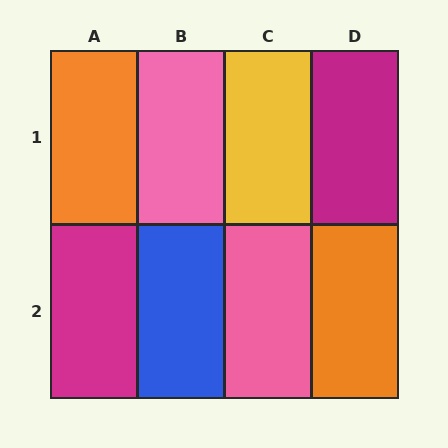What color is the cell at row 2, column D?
Orange.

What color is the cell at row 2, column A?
Magenta.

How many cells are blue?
1 cell is blue.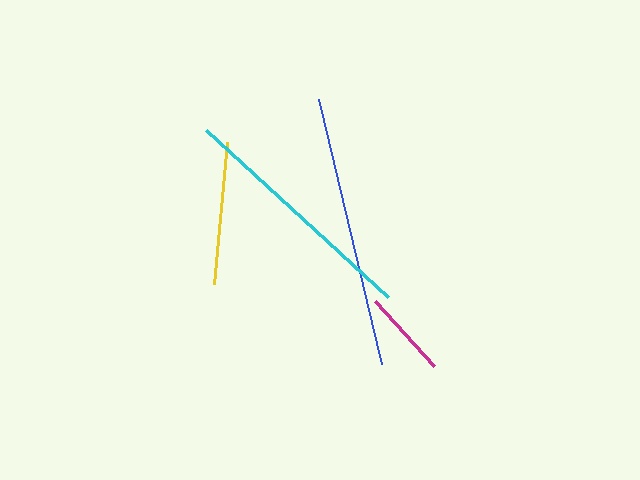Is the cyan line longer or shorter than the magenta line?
The cyan line is longer than the magenta line.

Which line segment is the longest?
The blue line is the longest at approximately 273 pixels.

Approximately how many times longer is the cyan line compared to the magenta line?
The cyan line is approximately 2.8 times the length of the magenta line.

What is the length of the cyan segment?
The cyan segment is approximately 247 pixels long.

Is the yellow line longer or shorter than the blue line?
The blue line is longer than the yellow line.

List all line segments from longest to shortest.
From longest to shortest: blue, cyan, yellow, magenta.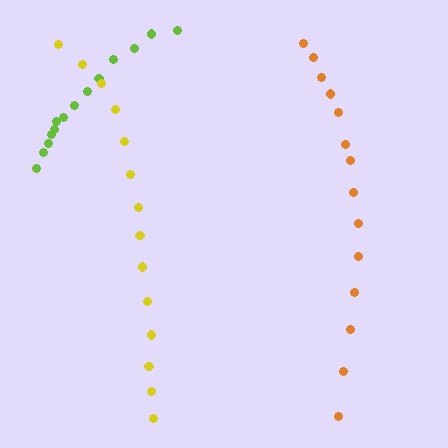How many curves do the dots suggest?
There are 3 distinct paths.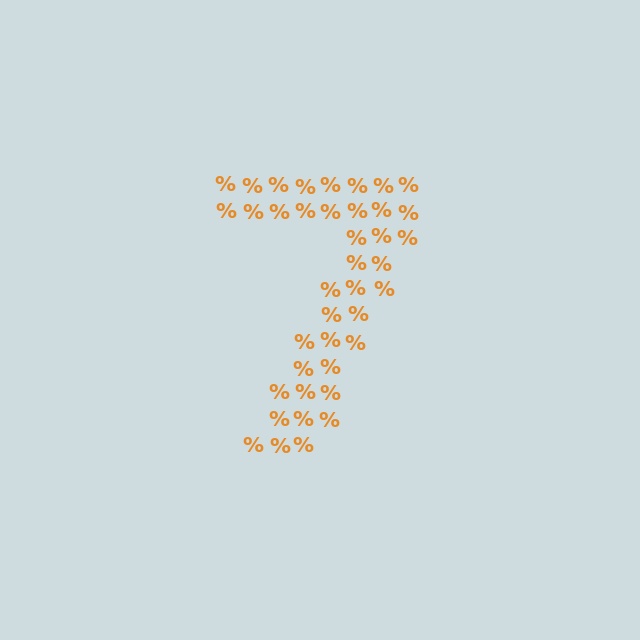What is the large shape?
The large shape is the digit 7.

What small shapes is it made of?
It is made of small percent signs.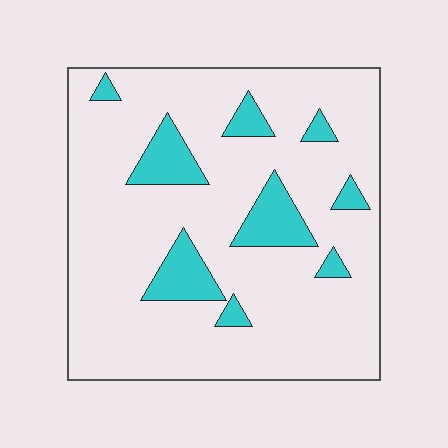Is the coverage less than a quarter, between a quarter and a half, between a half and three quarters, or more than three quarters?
Less than a quarter.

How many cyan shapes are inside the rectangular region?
9.